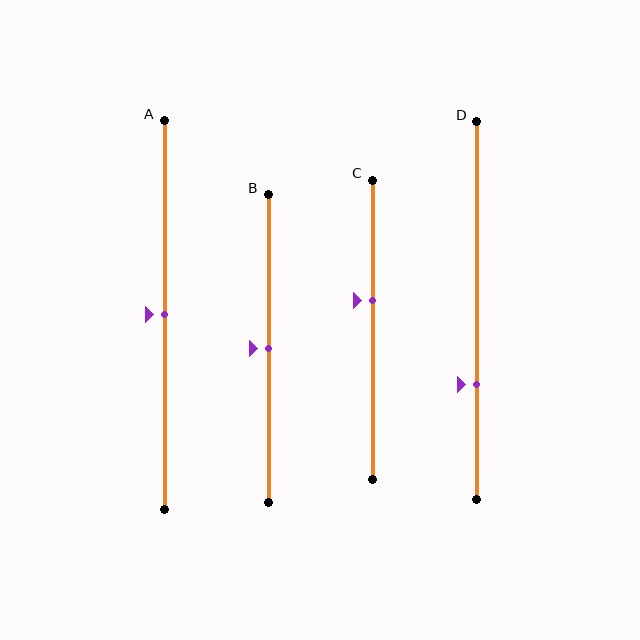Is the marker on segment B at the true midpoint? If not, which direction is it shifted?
Yes, the marker on segment B is at the true midpoint.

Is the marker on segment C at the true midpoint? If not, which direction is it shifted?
No, the marker on segment C is shifted upward by about 10% of the segment length.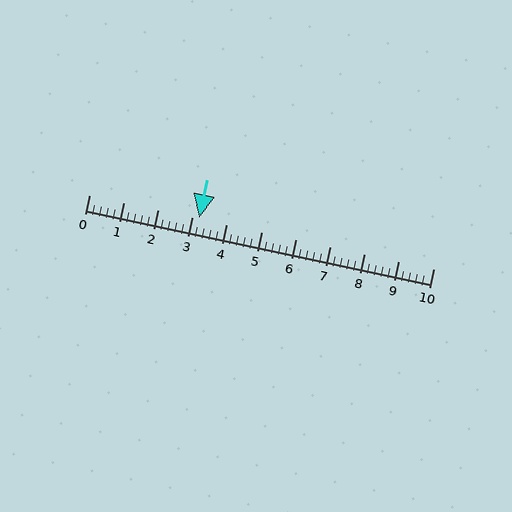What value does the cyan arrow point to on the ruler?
The cyan arrow points to approximately 3.2.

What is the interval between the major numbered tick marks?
The major tick marks are spaced 1 units apart.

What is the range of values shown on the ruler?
The ruler shows values from 0 to 10.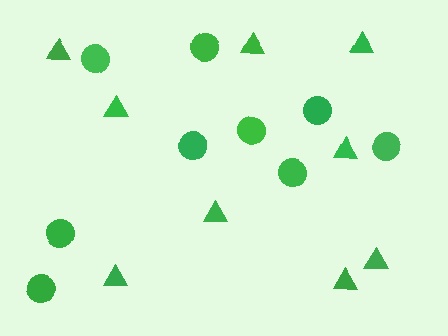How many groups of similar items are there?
There are 2 groups: one group of circles (9) and one group of triangles (9).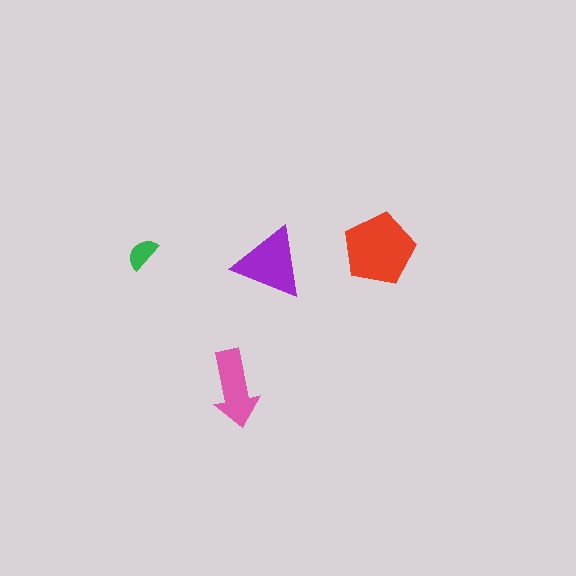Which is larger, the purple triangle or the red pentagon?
The red pentagon.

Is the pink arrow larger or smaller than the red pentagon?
Smaller.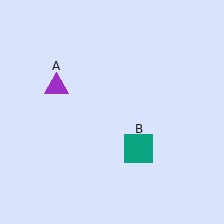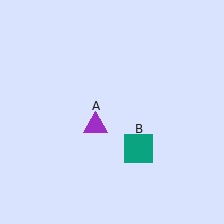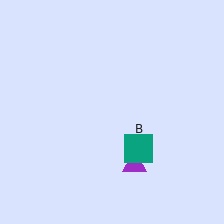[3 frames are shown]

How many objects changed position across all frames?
1 object changed position: purple triangle (object A).